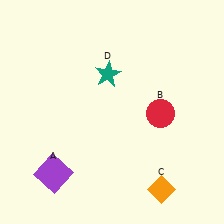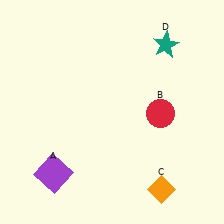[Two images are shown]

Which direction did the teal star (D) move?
The teal star (D) moved right.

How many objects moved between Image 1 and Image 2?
1 object moved between the two images.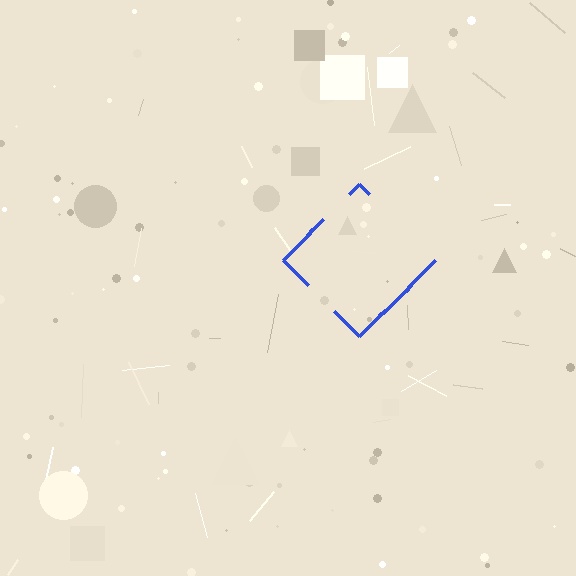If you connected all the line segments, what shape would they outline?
They would outline a diamond.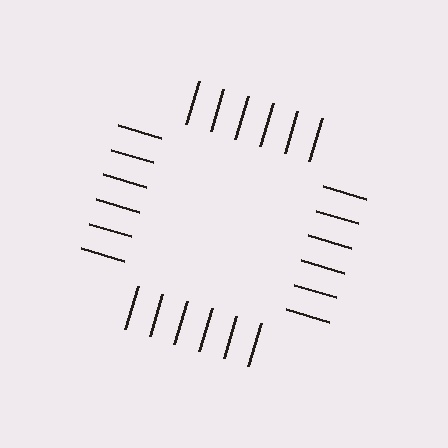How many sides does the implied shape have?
4 sides — the line-ends trace a square.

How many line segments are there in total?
24 — 6 along each of the 4 edges.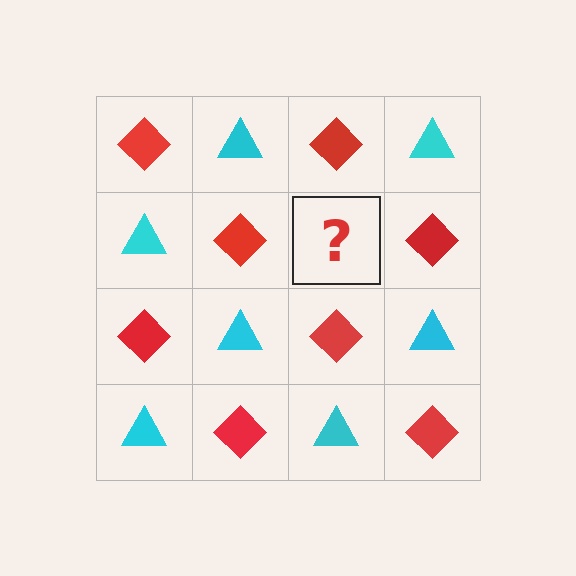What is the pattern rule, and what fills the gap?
The rule is that it alternates red diamond and cyan triangle in a checkerboard pattern. The gap should be filled with a cyan triangle.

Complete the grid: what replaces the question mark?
The question mark should be replaced with a cyan triangle.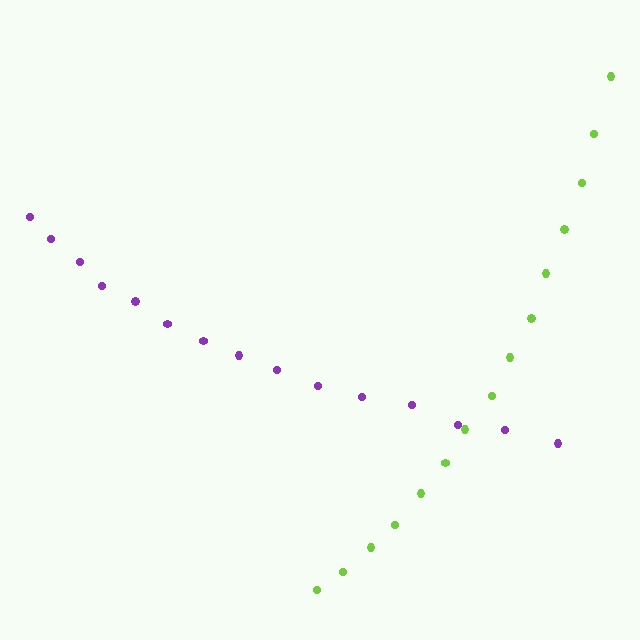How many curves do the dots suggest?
There are 2 distinct paths.